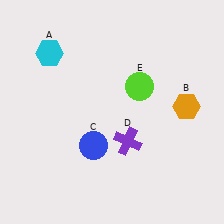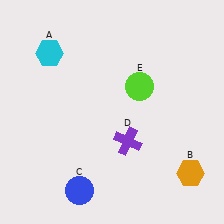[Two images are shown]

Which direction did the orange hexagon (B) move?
The orange hexagon (B) moved down.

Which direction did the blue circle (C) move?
The blue circle (C) moved down.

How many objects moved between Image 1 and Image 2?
2 objects moved between the two images.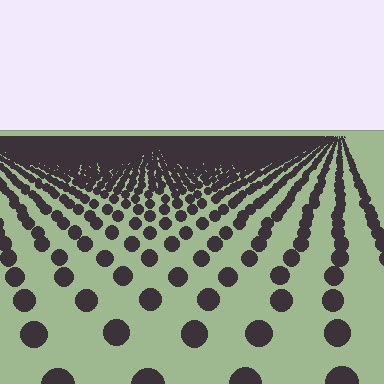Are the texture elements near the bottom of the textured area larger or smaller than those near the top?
Larger. Near the bottom, elements are closer to the viewer and appear at a bigger on-screen size.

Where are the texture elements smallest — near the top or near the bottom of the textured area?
Near the top.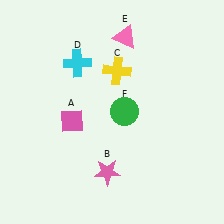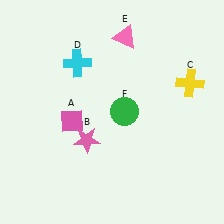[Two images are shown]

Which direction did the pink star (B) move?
The pink star (B) moved up.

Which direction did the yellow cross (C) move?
The yellow cross (C) moved right.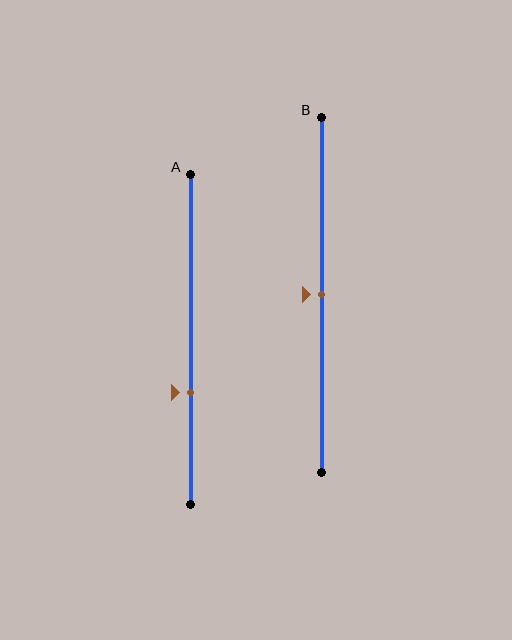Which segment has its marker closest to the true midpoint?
Segment B has its marker closest to the true midpoint.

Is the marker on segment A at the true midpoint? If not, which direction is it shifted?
No, the marker on segment A is shifted downward by about 16% of the segment length.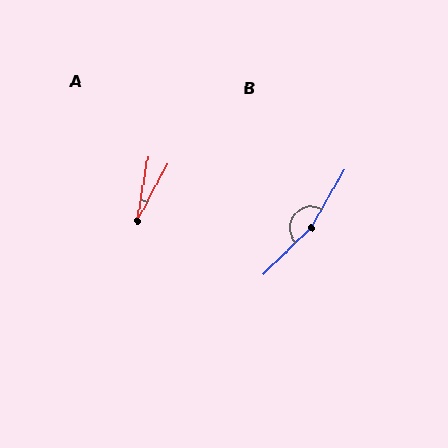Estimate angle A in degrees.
Approximately 18 degrees.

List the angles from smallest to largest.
A (18°), B (164°).